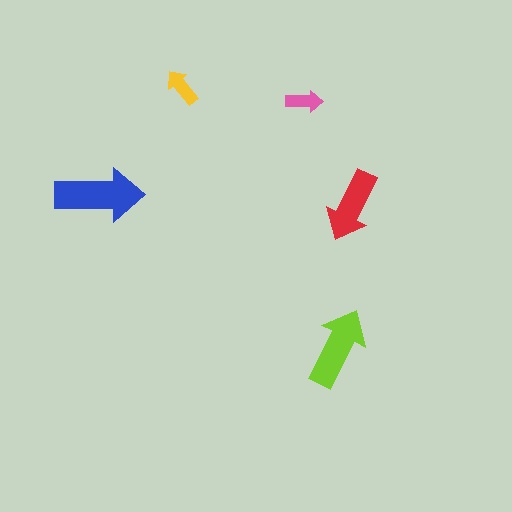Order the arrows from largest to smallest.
the blue one, the lime one, the red one, the yellow one, the pink one.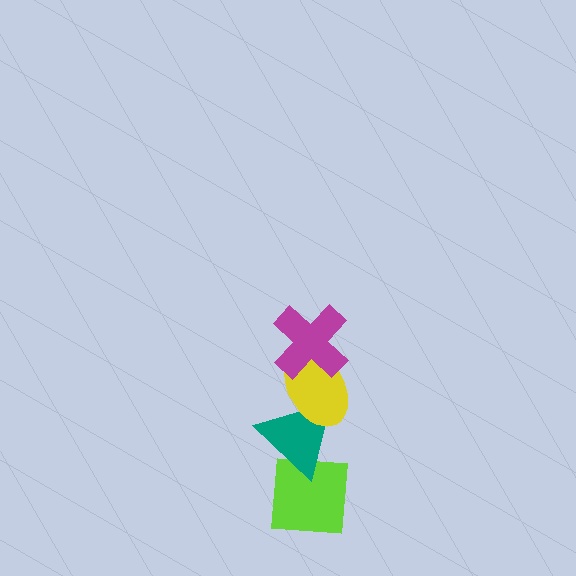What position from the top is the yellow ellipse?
The yellow ellipse is 2nd from the top.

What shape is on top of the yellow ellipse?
The magenta cross is on top of the yellow ellipse.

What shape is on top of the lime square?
The teal triangle is on top of the lime square.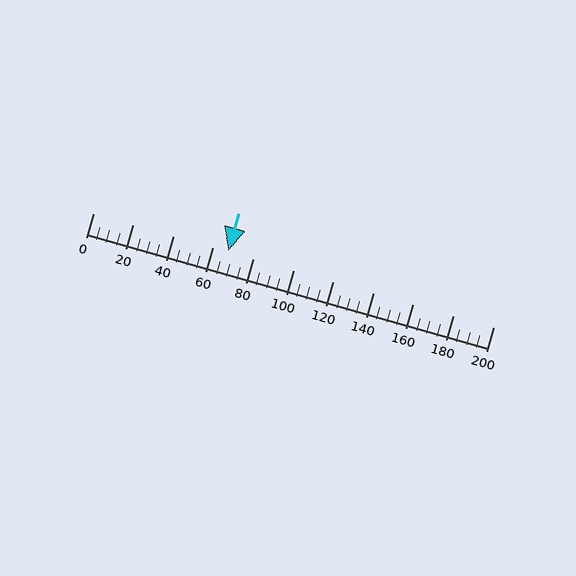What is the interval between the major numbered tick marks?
The major tick marks are spaced 20 units apart.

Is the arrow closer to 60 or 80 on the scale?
The arrow is closer to 60.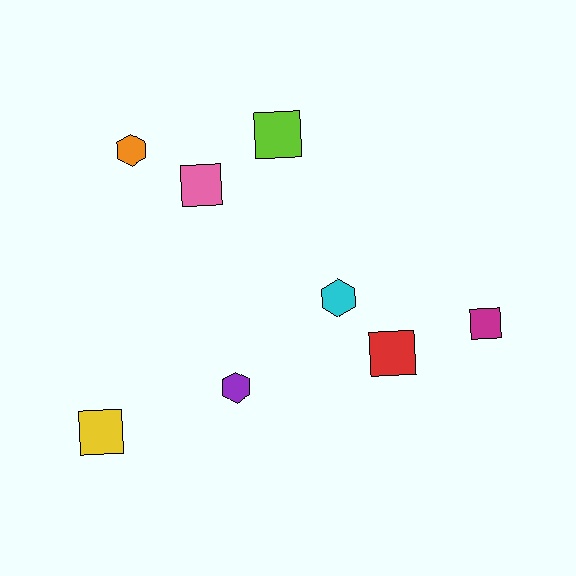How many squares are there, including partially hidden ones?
There are 5 squares.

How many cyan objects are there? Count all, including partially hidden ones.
There is 1 cyan object.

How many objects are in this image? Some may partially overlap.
There are 8 objects.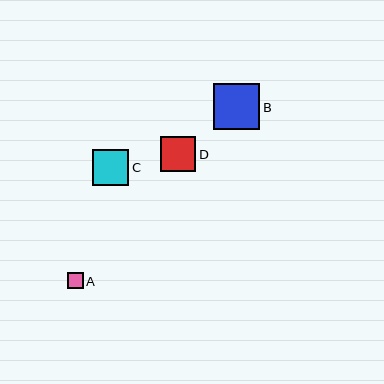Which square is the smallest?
Square A is the smallest with a size of approximately 15 pixels.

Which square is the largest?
Square B is the largest with a size of approximately 46 pixels.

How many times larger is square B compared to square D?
Square B is approximately 1.3 times the size of square D.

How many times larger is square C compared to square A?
Square C is approximately 2.4 times the size of square A.